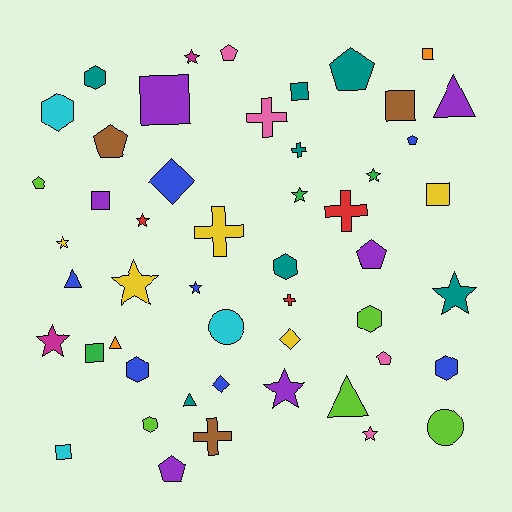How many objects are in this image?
There are 50 objects.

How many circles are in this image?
There are 2 circles.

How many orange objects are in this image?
There are 2 orange objects.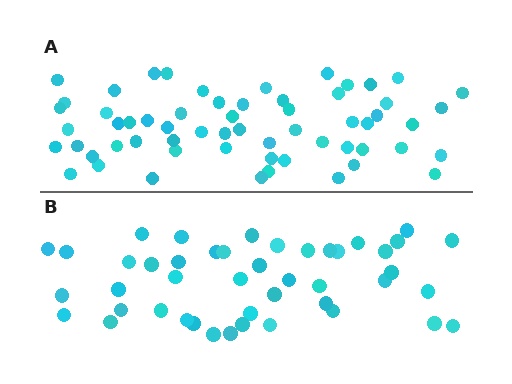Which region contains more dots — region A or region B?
Region A (the top region) has more dots.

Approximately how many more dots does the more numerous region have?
Region A has approximately 15 more dots than region B.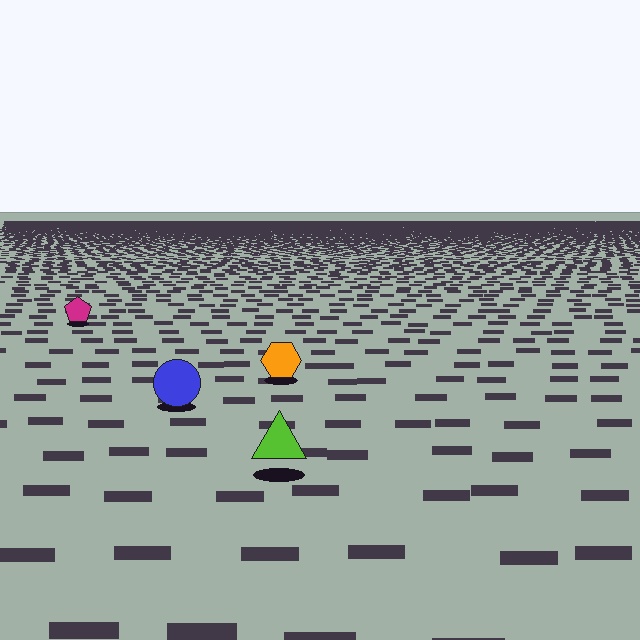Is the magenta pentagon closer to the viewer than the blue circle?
No. The blue circle is closer — you can tell from the texture gradient: the ground texture is coarser near it.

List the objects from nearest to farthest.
From nearest to farthest: the lime triangle, the blue circle, the orange hexagon, the magenta pentagon.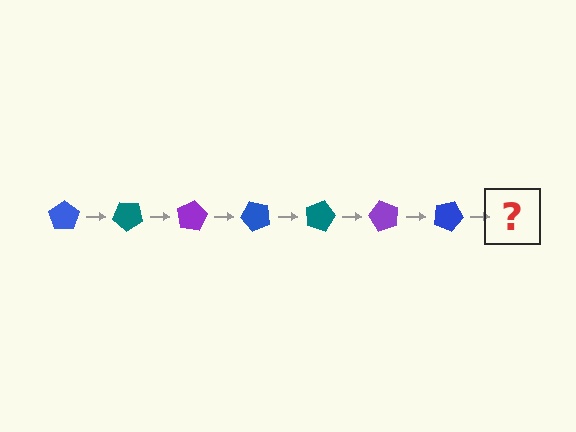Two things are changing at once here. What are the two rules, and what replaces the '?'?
The two rules are that it rotates 40 degrees each step and the color cycles through blue, teal, and purple. The '?' should be a teal pentagon, rotated 280 degrees from the start.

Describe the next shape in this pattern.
It should be a teal pentagon, rotated 280 degrees from the start.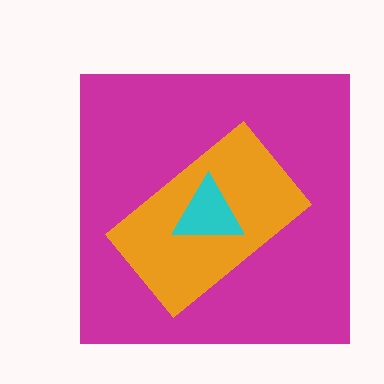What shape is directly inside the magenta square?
The orange rectangle.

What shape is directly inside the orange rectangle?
The cyan triangle.